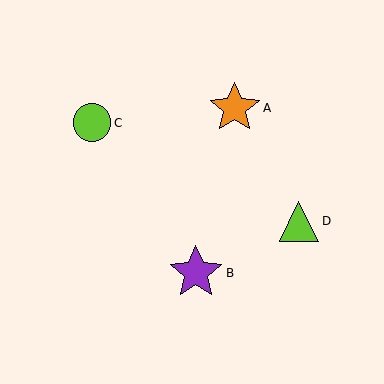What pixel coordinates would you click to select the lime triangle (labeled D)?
Click at (299, 221) to select the lime triangle D.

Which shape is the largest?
The purple star (labeled B) is the largest.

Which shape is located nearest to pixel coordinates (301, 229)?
The lime triangle (labeled D) at (299, 221) is nearest to that location.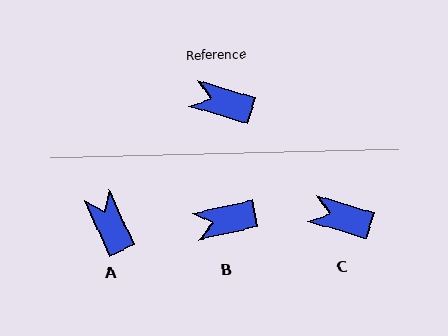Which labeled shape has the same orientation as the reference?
C.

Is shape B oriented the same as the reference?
No, it is off by about 30 degrees.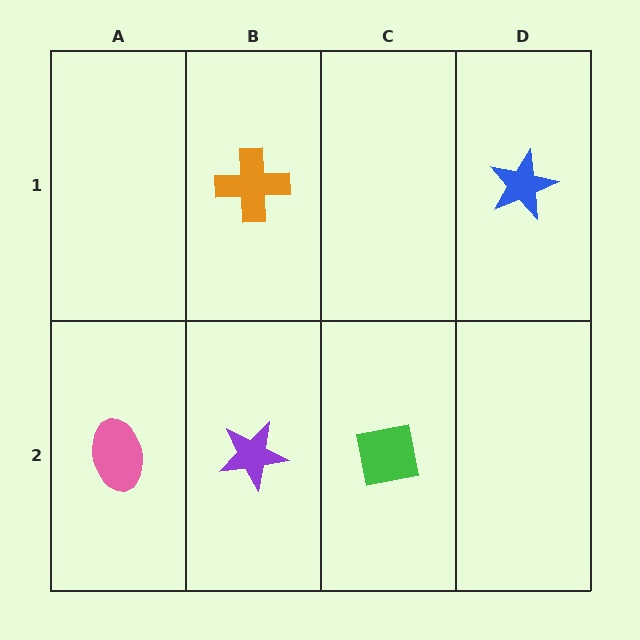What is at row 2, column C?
A green square.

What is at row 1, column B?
An orange cross.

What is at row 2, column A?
A pink ellipse.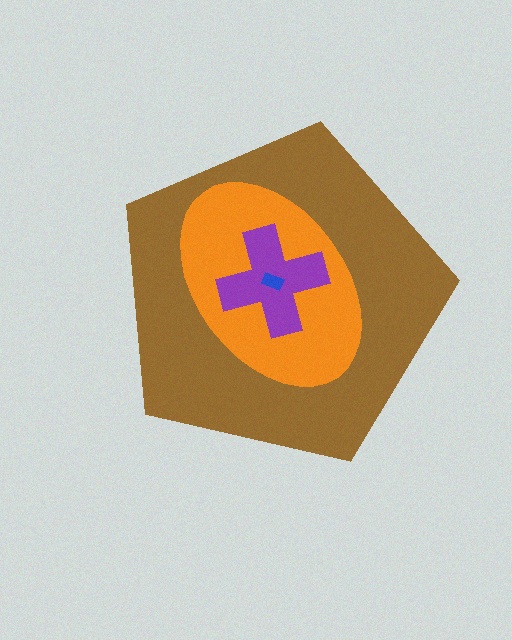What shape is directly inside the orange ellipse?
The purple cross.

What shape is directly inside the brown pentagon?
The orange ellipse.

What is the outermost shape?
The brown pentagon.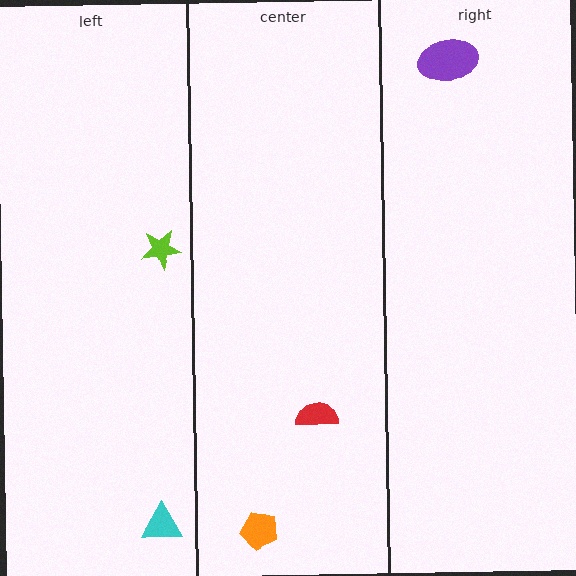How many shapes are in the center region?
2.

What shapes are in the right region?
The purple ellipse.